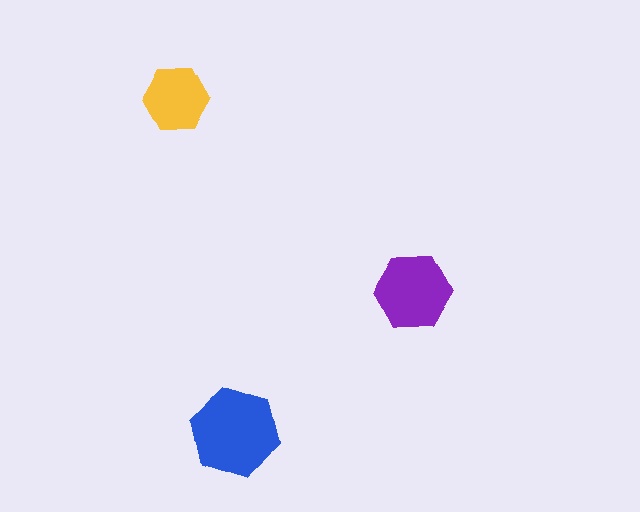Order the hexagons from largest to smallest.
the blue one, the purple one, the yellow one.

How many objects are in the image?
There are 3 objects in the image.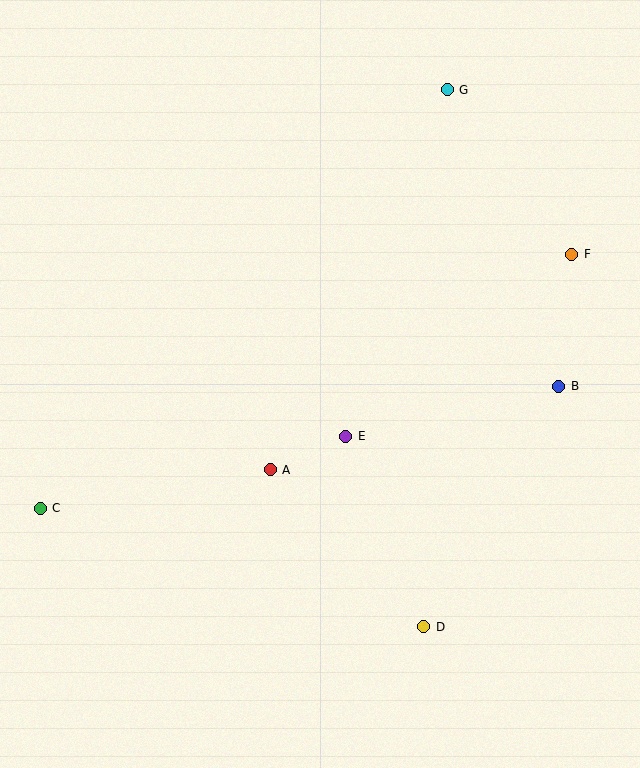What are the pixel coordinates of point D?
Point D is at (424, 627).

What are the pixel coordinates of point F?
Point F is at (572, 254).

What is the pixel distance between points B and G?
The distance between B and G is 317 pixels.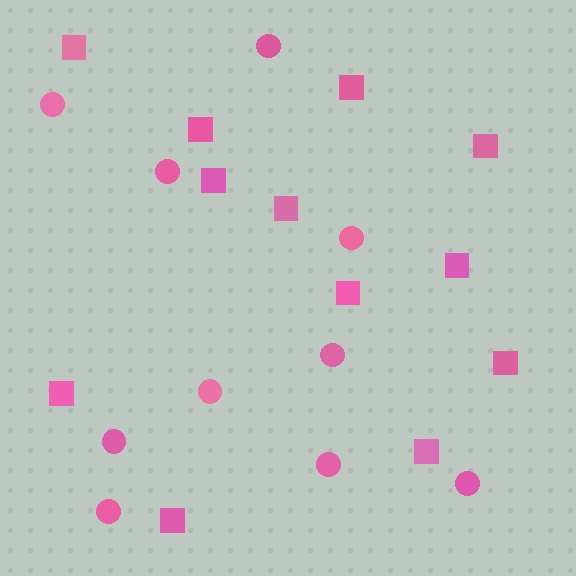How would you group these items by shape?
There are 2 groups: one group of circles (10) and one group of squares (12).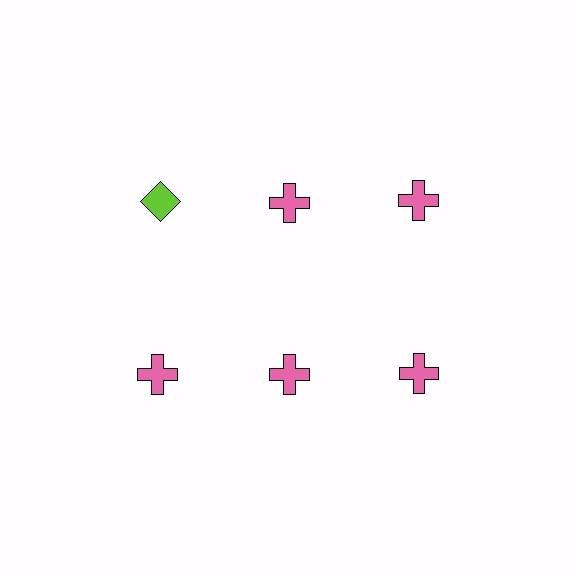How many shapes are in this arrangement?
There are 6 shapes arranged in a grid pattern.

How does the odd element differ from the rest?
It differs in both color (lime instead of pink) and shape (diamond instead of cross).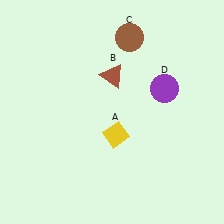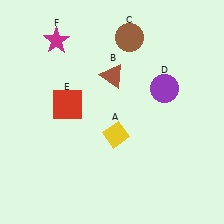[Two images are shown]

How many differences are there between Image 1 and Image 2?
There are 2 differences between the two images.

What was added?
A red square (E), a magenta star (F) were added in Image 2.